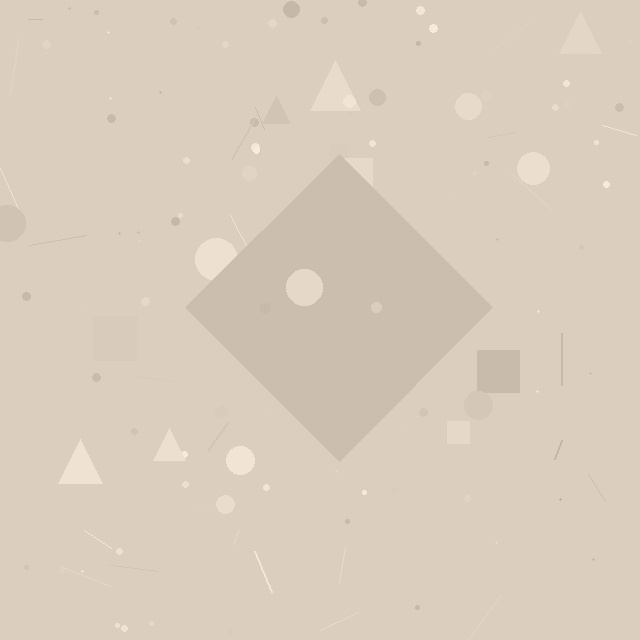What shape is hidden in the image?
A diamond is hidden in the image.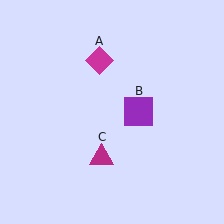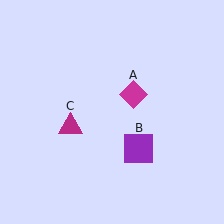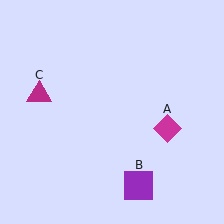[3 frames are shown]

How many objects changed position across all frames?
3 objects changed position: magenta diamond (object A), purple square (object B), magenta triangle (object C).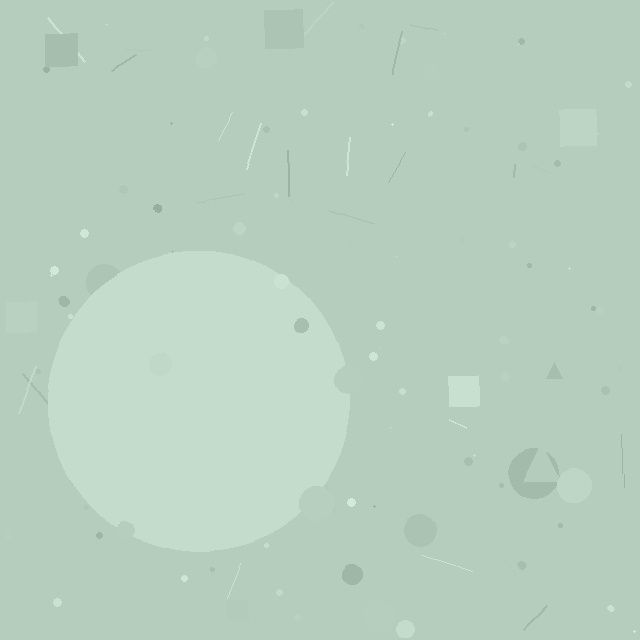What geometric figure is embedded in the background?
A circle is embedded in the background.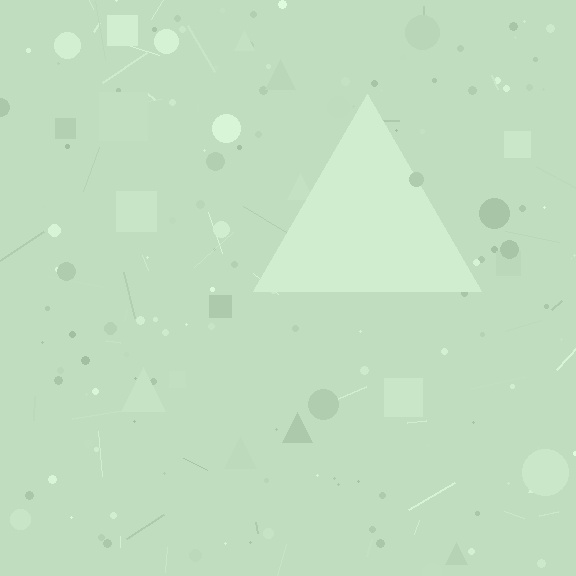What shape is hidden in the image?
A triangle is hidden in the image.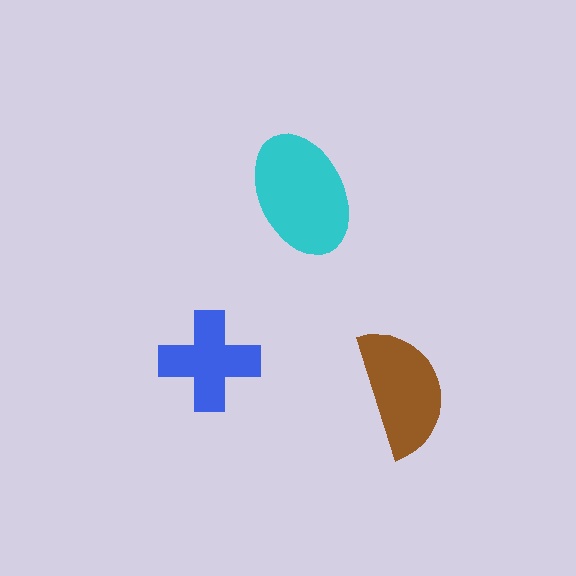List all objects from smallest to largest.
The blue cross, the brown semicircle, the cyan ellipse.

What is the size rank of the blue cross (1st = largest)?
3rd.